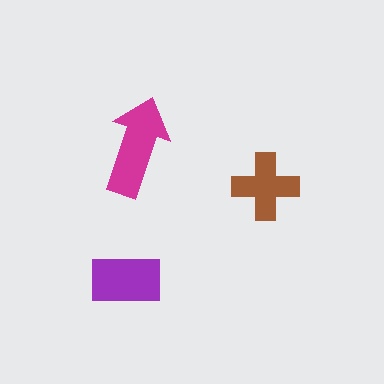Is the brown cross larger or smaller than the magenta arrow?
Smaller.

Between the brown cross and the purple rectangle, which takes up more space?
The purple rectangle.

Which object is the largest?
The magenta arrow.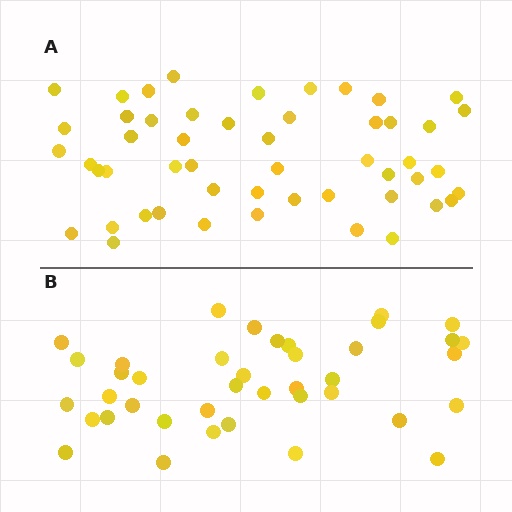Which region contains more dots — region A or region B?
Region A (the top region) has more dots.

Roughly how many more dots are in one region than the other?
Region A has roughly 12 or so more dots than region B.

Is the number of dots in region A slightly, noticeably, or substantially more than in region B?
Region A has noticeably more, but not dramatically so. The ratio is roughly 1.3 to 1.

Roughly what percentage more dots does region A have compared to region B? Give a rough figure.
About 30% more.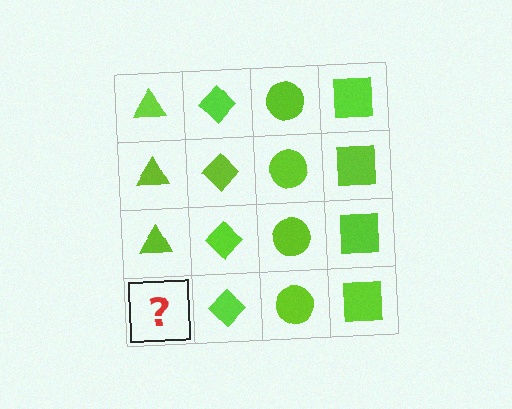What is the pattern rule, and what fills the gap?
The rule is that each column has a consistent shape. The gap should be filled with a lime triangle.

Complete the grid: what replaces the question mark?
The question mark should be replaced with a lime triangle.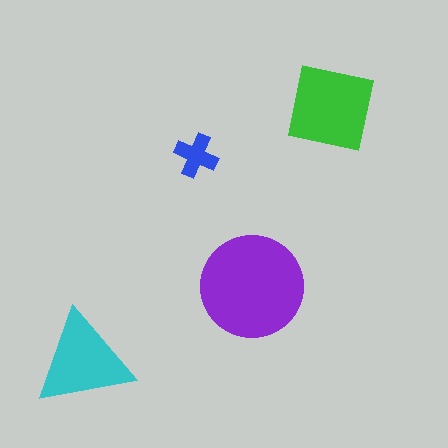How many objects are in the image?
There are 4 objects in the image.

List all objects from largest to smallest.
The purple circle, the green square, the cyan triangle, the blue cross.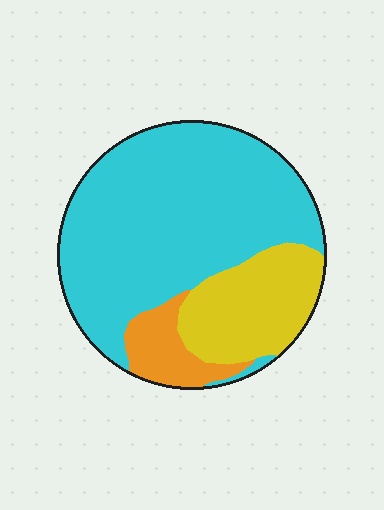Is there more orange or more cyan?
Cyan.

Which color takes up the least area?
Orange, at roughly 10%.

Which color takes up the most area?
Cyan, at roughly 70%.